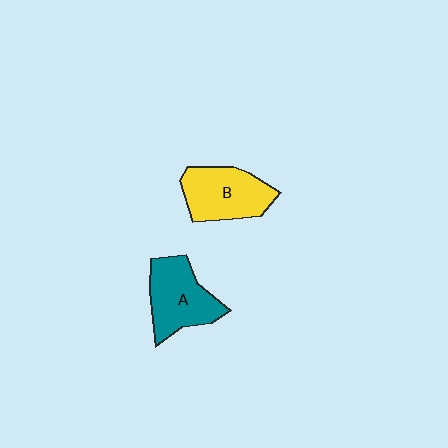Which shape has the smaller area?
Shape B (yellow).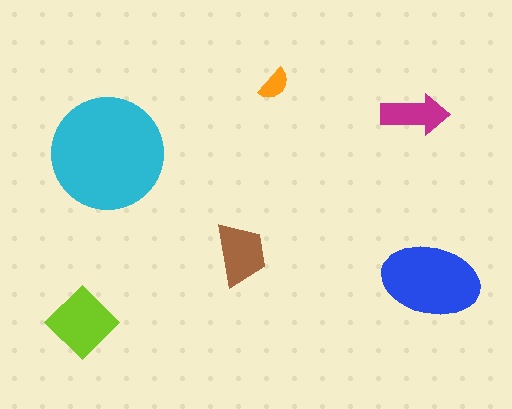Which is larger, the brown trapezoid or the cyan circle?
The cyan circle.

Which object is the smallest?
The orange semicircle.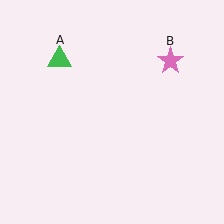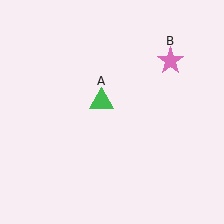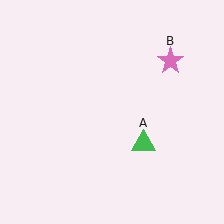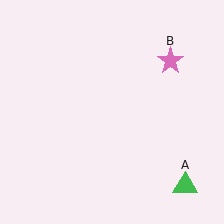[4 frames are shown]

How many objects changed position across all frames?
1 object changed position: green triangle (object A).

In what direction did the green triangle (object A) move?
The green triangle (object A) moved down and to the right.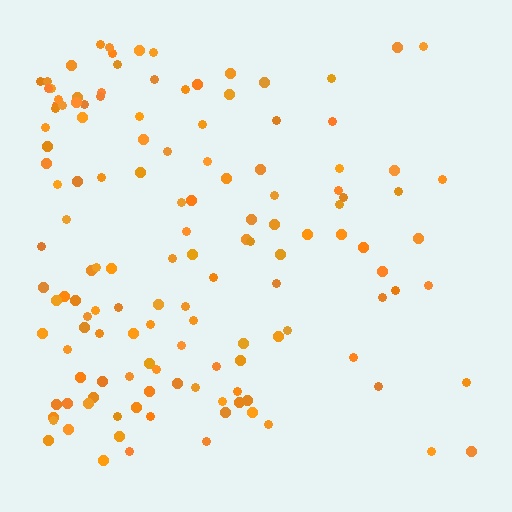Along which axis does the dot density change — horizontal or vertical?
Horizontal.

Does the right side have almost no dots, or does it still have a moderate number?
Still a moderate number, just noticeably fewer than the left.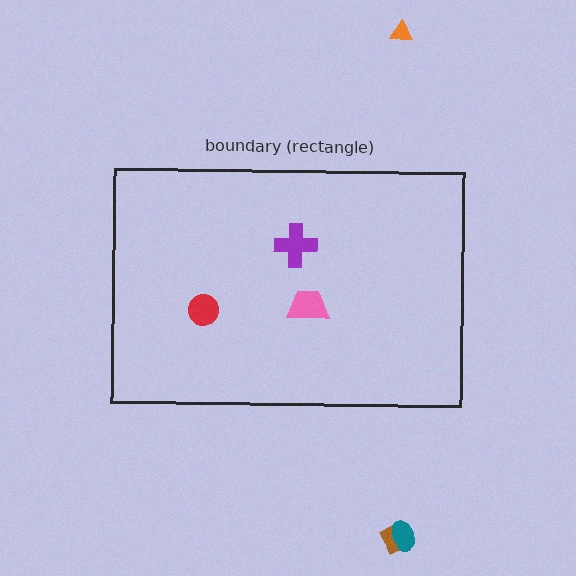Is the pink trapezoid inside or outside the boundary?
Inside.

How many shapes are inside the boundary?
3 inside, 3 outside.